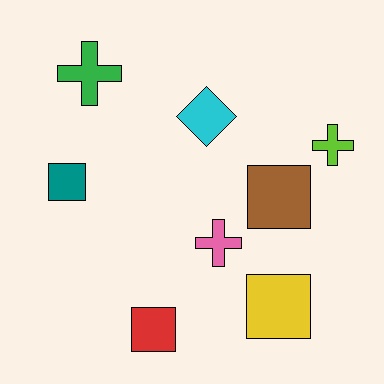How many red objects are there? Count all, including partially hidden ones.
There is 1 red object.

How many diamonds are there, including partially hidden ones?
There is 1 diamond.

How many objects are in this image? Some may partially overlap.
There are 8 objects.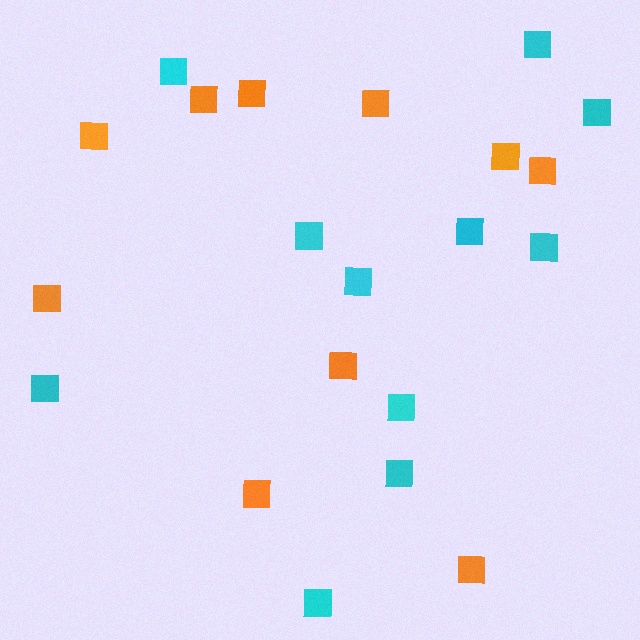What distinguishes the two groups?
There are 2 groups: one group of orange squares (10) and one group of cyan squares (11).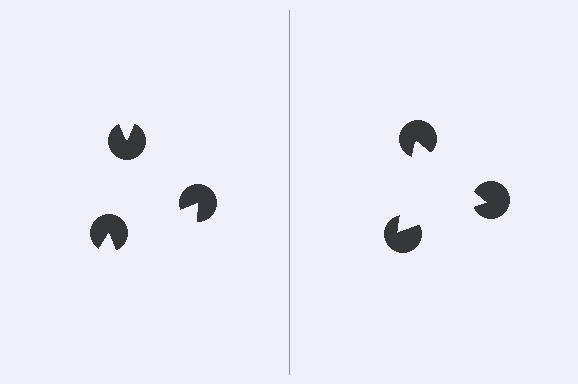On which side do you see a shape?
An illusory triangle appears on the right side. On the left side the wedge cuts are rotated, so no coherent shape forms.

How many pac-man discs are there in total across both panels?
6 — 3 on each side.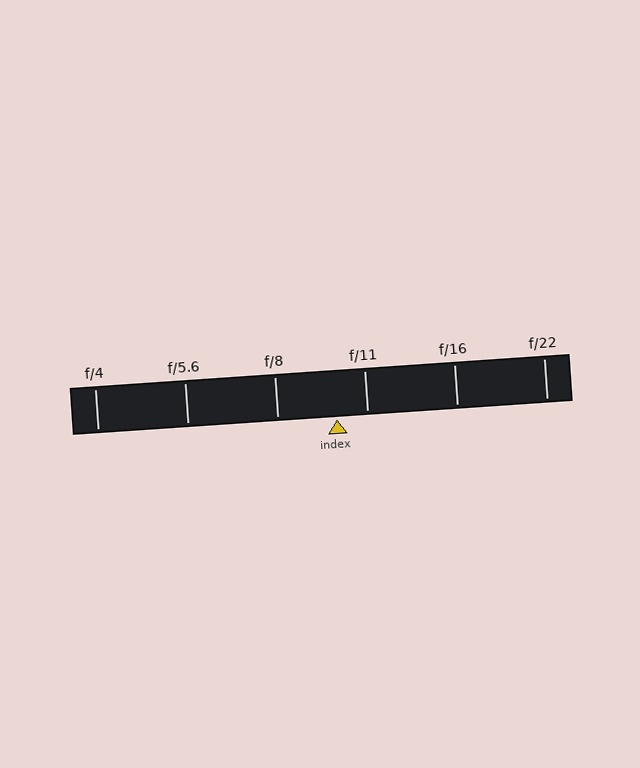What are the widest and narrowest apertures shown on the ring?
The widest aperture shown is f/4 and the narrowest is f/22.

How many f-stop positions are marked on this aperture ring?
There are 6 f-stop positions marked.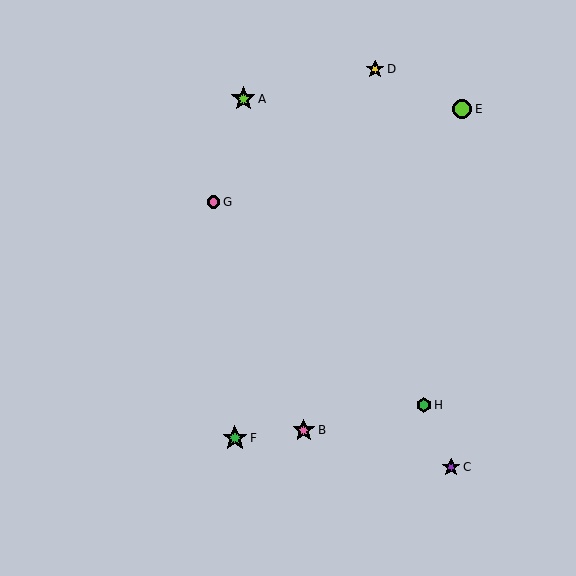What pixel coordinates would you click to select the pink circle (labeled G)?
Click at (214, 202) to select the pink circle G.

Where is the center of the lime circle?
The center of the lime circle is at (463, 109).